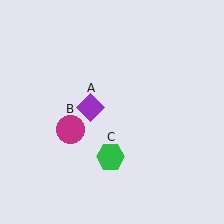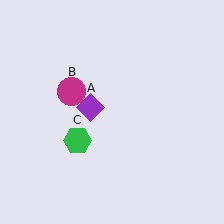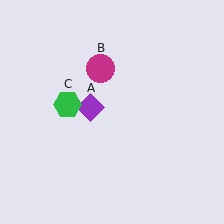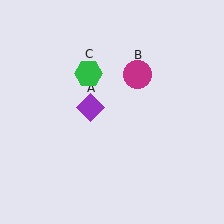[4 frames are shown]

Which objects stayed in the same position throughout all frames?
Purple diamond (object A) remained stationary.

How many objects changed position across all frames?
2 objects changed position: magenta circle (object B), green hexagon (object C).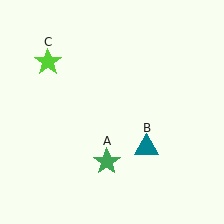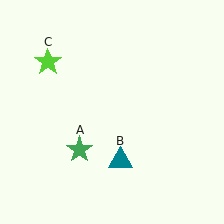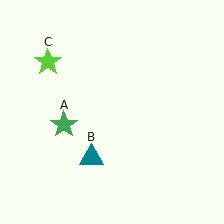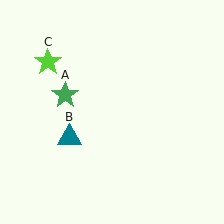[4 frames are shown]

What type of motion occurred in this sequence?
The green star (object A), teal triangle (object B) rotated clockwise around the center of the scene.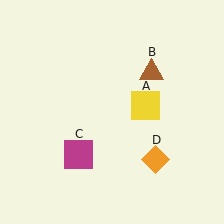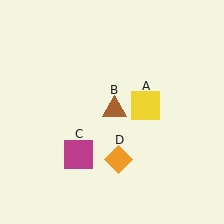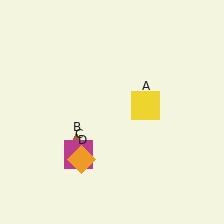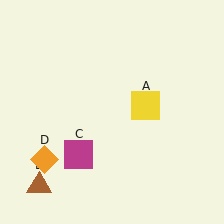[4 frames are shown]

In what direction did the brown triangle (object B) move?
The brown triangle (object B) moved down and to the left.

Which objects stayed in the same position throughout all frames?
Yellow square (object A) and magenta square (object C) remained stationary.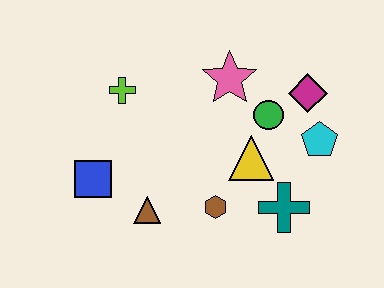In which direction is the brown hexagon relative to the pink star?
The brown hexagon is below the pink star.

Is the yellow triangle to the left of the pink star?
No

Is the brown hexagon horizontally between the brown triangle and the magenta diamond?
Yes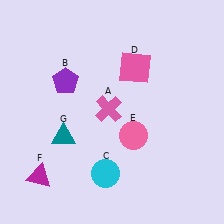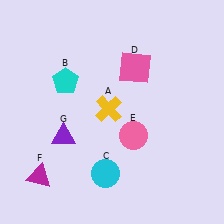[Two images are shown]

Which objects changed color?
A changed from pink to yellow. B changed from purple to cyan. G changed from teal to purple.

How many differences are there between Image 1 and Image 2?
There are 3 differences between the two images.